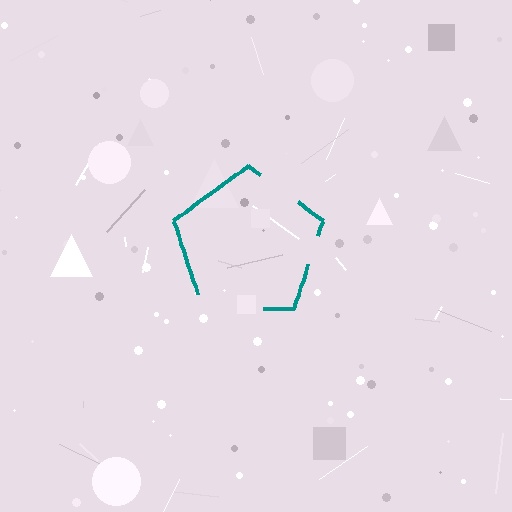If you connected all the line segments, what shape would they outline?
They would outline a pentagon.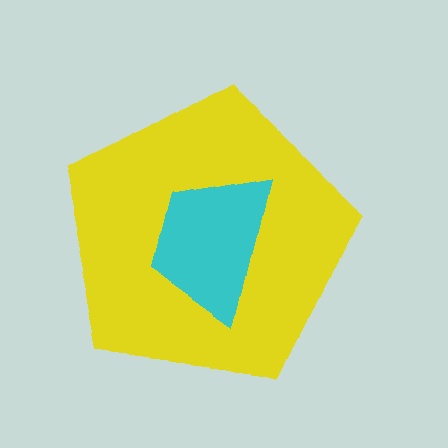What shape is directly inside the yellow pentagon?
The cyan trapezoid.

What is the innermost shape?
The cyan trapezoid.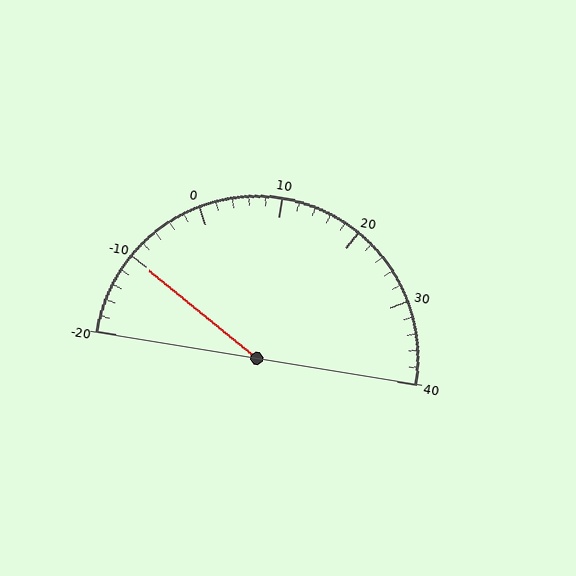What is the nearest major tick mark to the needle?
The nearest major tick mark is -10.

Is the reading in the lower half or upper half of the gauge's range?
The reading is in the lower half of the range (-20 to 40).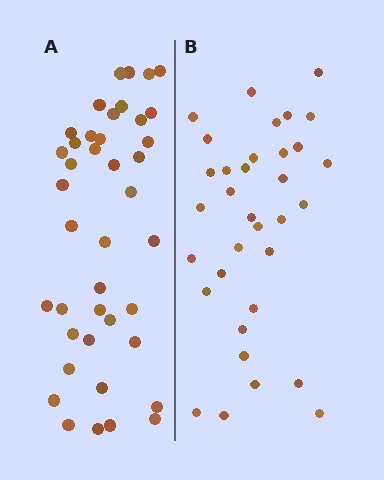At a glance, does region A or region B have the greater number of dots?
Region A (the left region) has more dots.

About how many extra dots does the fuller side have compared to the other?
Region A has roughly 8 or so more dots than region B.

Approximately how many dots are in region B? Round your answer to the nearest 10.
About 30 dots. (The exact count is 34, which rounds to 30.)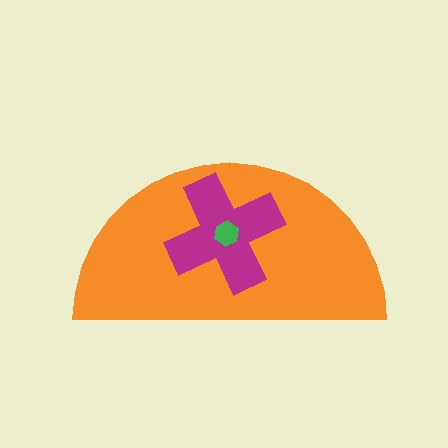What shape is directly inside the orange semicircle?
The magenta cross.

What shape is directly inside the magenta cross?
The green hexagon.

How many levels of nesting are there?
3.